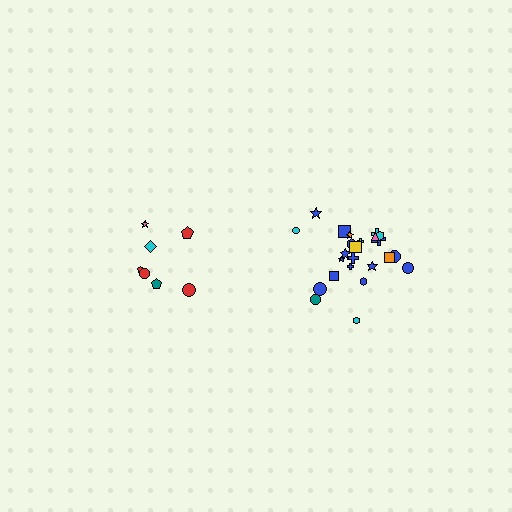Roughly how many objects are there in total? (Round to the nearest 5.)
Roughly 30 objects in total.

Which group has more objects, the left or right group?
The right group.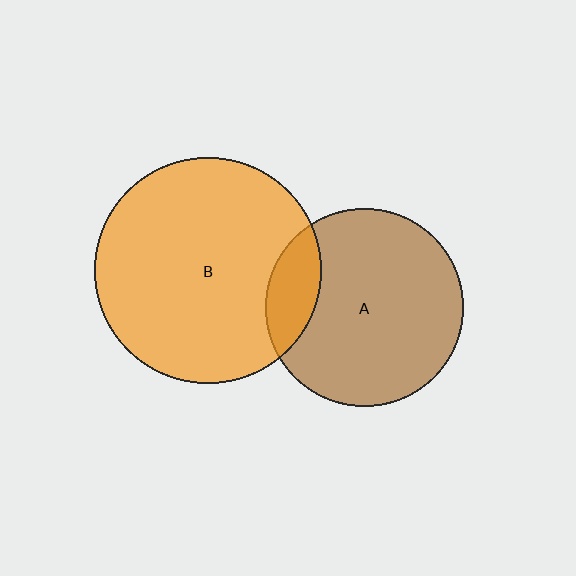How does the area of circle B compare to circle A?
Approximately 1.3 times.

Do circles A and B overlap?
Yes.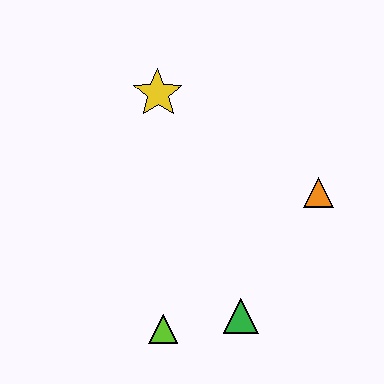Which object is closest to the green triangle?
The lime triangle is closest to the green triangle.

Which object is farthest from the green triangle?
The yellow star is farthest from the green triangle.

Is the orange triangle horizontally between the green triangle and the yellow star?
No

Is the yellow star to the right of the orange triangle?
No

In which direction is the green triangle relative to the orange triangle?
The green triangle is below the orange triangle.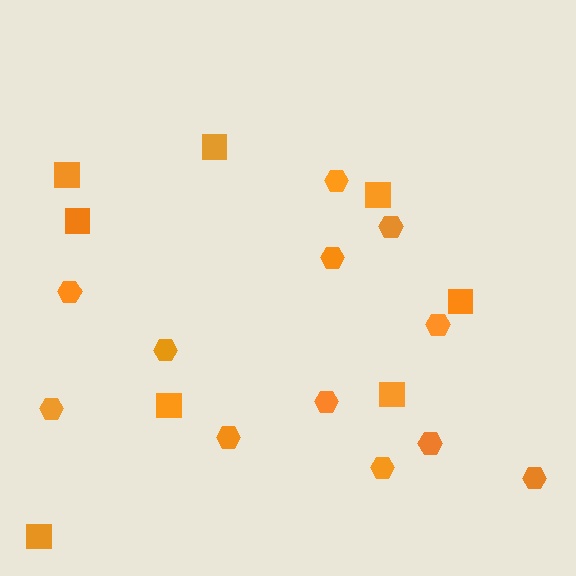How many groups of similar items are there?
There are 2 groups: one group of hexagons (12) and one group of squares (8).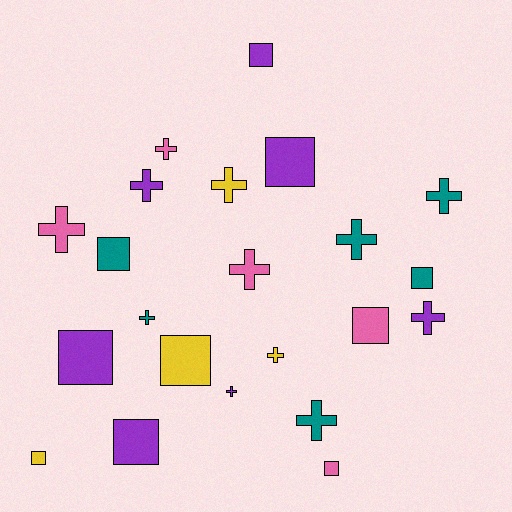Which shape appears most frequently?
Cross, with 12 objects.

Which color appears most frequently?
Purple, with 7 objects.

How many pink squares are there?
There are 2 pink squares.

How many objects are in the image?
There are 22 objects.